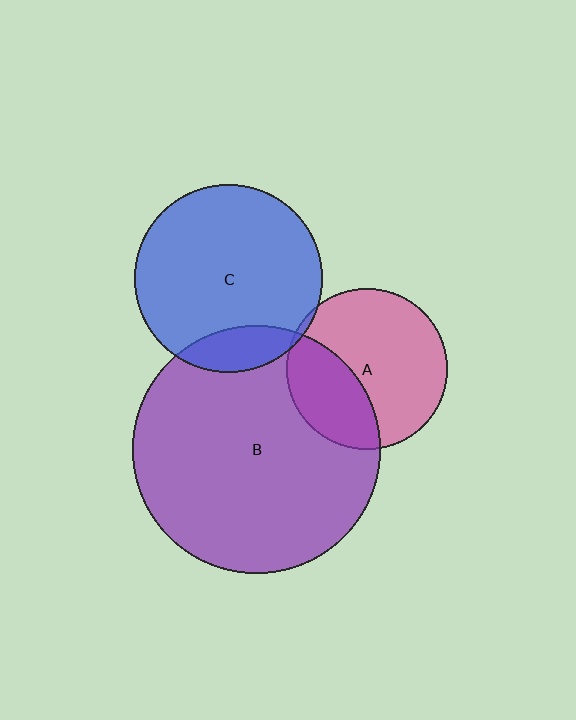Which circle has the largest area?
Circle B (purple).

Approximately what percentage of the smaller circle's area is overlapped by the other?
Approximately 15%.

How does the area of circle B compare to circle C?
Approximately 1.7 times.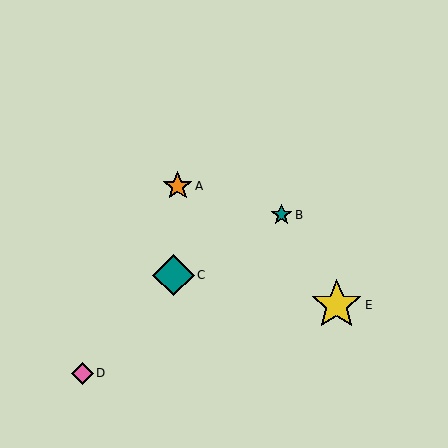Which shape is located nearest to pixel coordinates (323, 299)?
The yellow star (labeled E) at (337, 305) is nearest to that location.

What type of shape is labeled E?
Shape E is a yellow star.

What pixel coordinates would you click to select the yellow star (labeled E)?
Click at (337, 305) to select the yellow star E.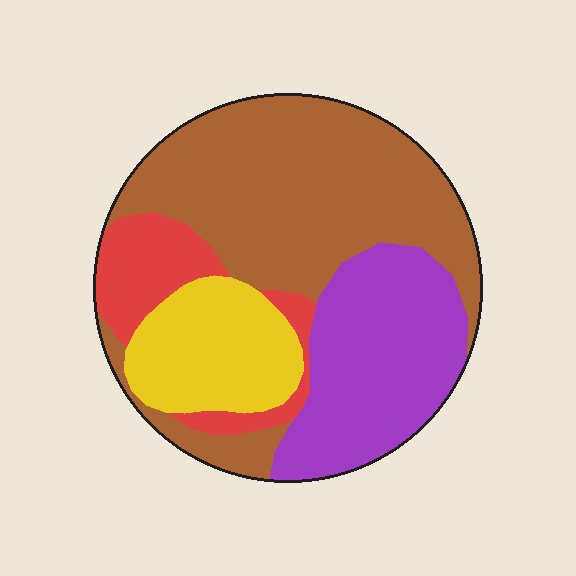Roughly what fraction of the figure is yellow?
Yellow takes up about one sixth (1/6) of the figure.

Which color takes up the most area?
Brown, at roughly 45%.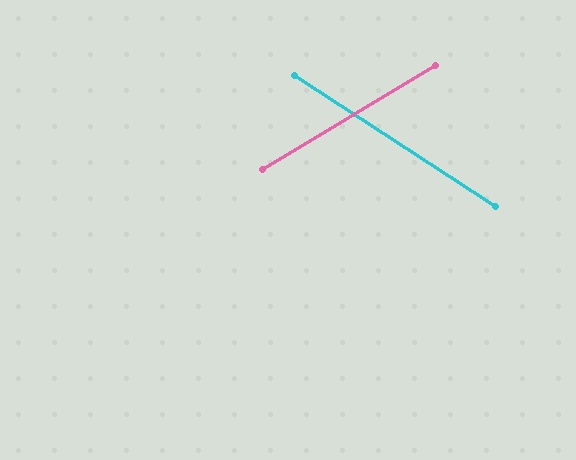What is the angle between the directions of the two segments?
Approximately 64 degrees.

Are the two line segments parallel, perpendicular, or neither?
Neither parallel nor perpendicular — they differ by about 64°.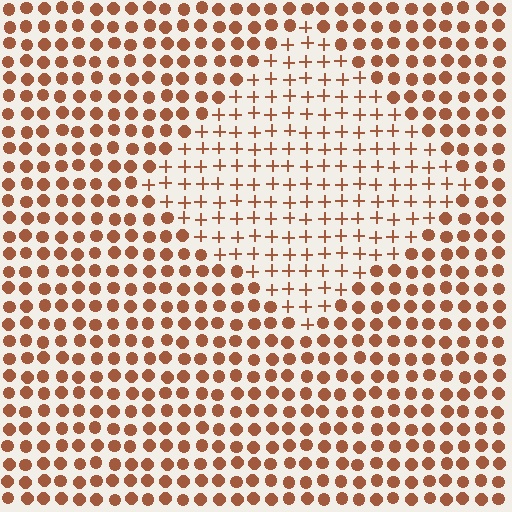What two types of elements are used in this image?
The image uses plus signs inside the diamond region and circles outside it.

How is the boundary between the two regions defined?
The boundary is defined by a change in element shape: plus signs inside vs. circles outside. All elements share the same color and spacing.